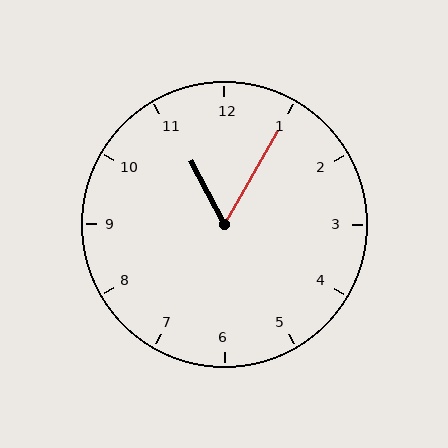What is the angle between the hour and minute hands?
Approximately 58 degrees.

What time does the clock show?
11:05.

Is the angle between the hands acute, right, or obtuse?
It is acute.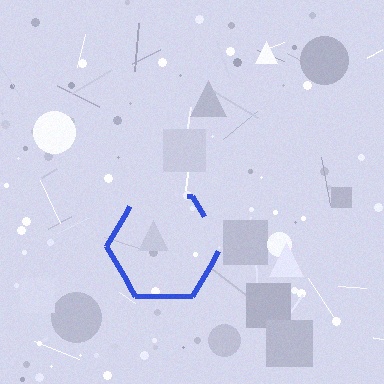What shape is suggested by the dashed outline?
The dashed outline suggests a hexagon.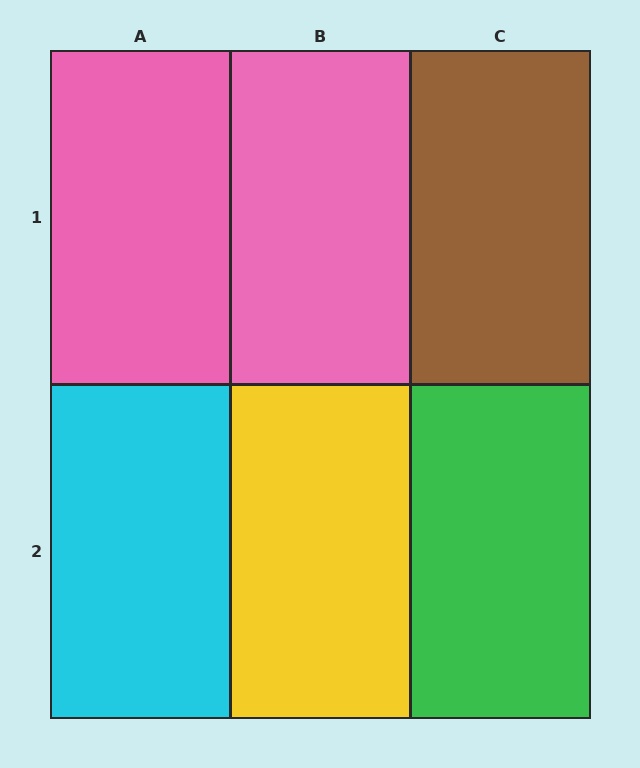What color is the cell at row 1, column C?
Brown.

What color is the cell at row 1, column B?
Pink.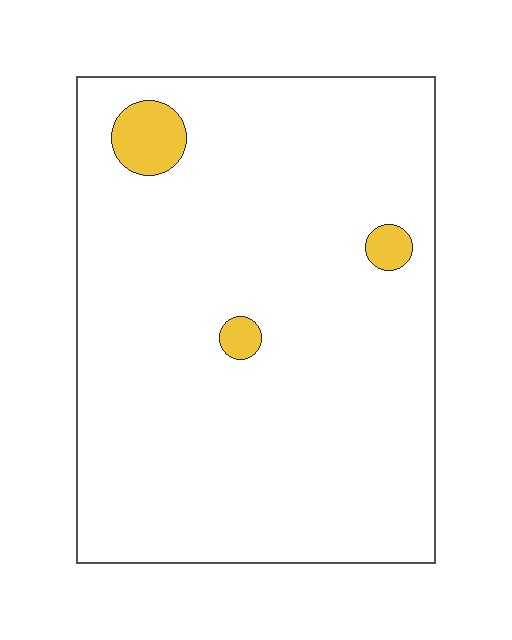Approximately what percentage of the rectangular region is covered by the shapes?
Approximately 5%.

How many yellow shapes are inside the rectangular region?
3.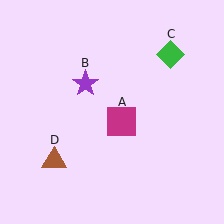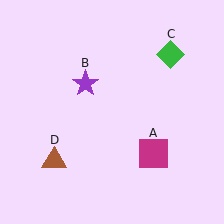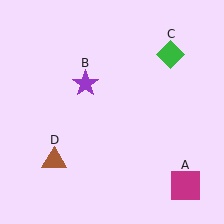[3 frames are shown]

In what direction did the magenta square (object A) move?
The magenta square (object A) moved down and to the right.